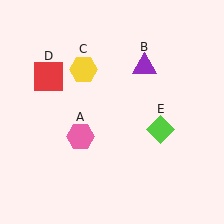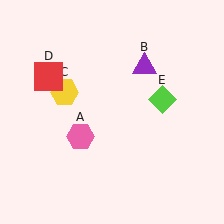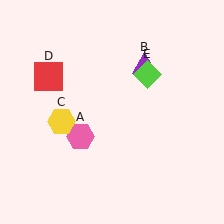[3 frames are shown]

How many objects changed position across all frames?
2 objects changed position: yellow hexagon (object C), lime diamond (object E).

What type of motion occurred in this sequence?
The yellow hexagon (object C), lime diamond (object E) rotated counterclockwise around the center of the scene.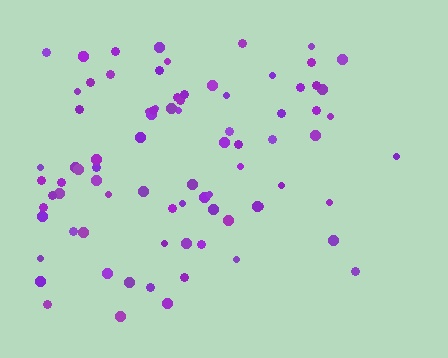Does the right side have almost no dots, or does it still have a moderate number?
Still a moderate number, just noticeably fewer than the left.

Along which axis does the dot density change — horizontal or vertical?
Horizontal.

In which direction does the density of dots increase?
From right to left, with the left side densest.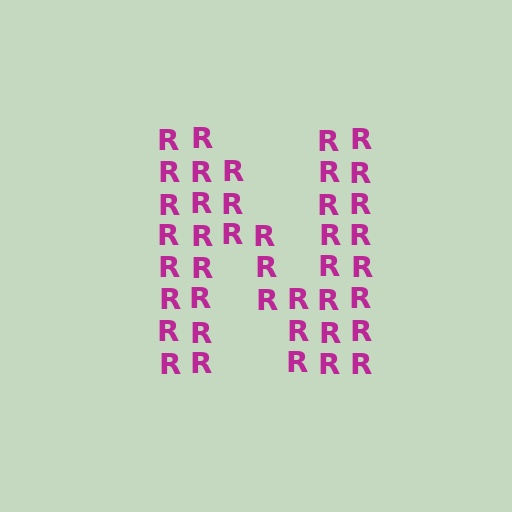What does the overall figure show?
The overall figure shows the letter N.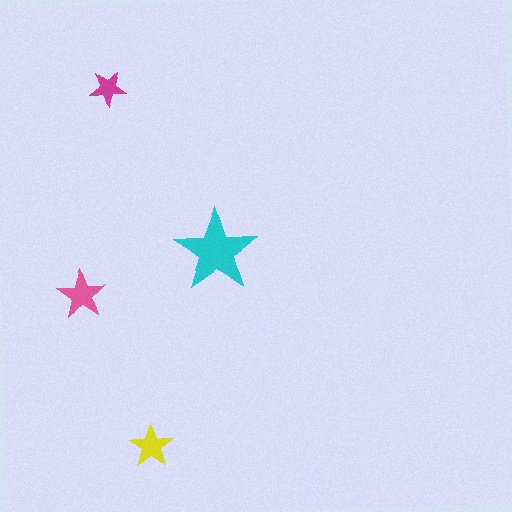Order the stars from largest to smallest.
the cyan one, the pink one, the yellow one, the magenta one.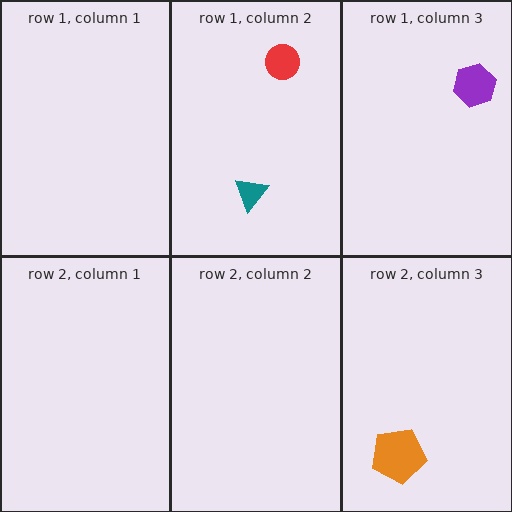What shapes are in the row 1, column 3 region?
The purple hexagon.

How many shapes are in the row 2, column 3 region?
1.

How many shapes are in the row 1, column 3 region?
1.